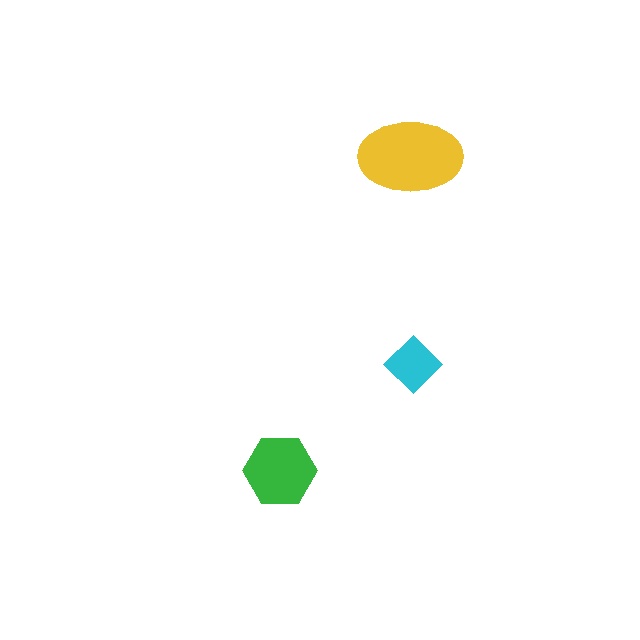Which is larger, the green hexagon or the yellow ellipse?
The yellow ellipse.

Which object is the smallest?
The cyan diamond.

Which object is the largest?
The yellow ellipse.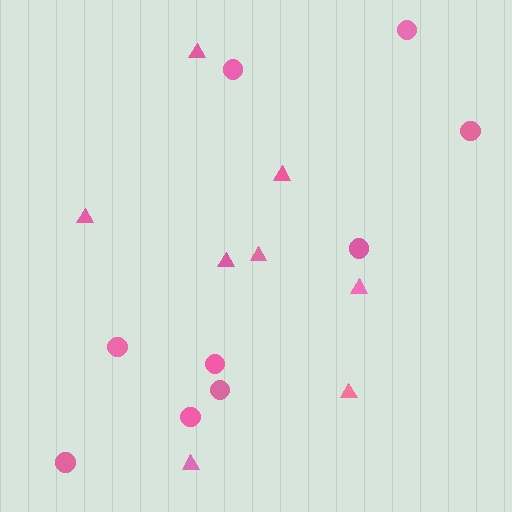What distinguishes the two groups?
There are 2 groups: one group of triangles (8) and one group of circles (9).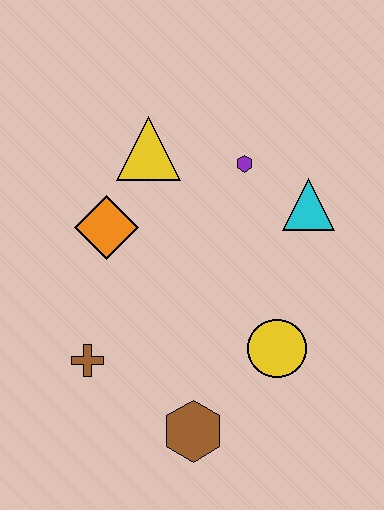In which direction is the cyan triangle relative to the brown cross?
The cyan triangle is to the right of the brown cross.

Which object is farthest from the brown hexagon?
The yellow triangle is farthest from the brown hexagon.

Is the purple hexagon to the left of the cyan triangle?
Yes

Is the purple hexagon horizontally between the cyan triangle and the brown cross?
Yes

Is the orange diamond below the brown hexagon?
No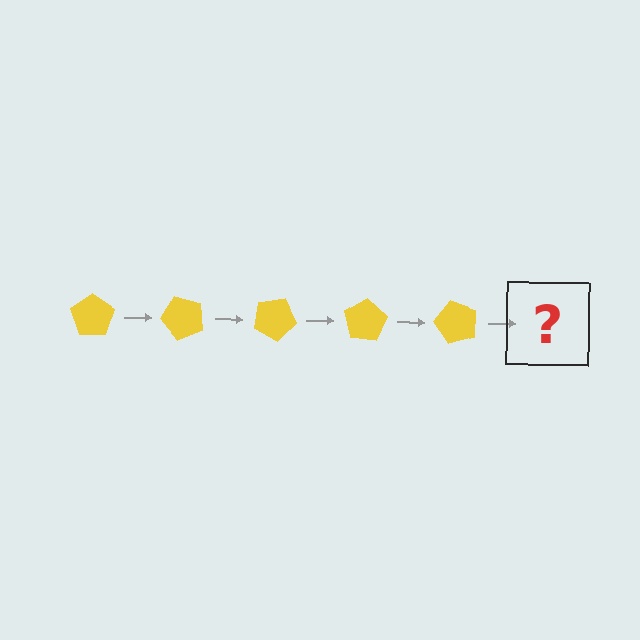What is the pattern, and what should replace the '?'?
The pattern is that the pentagon rotates 50 degrees each step. The '?' should be a yellow pentagon rotated 250 degrees.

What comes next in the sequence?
The next element should be a yellow pentagon rotated 250 degrees.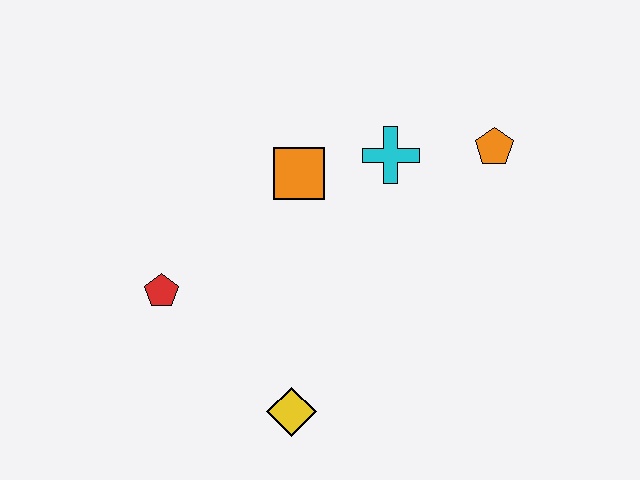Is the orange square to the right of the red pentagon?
Yes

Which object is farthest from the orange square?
The yellow diamond is farthest from the orange square.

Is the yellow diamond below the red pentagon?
Yes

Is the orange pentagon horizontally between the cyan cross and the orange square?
No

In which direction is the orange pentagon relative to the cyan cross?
The orange pentagon is to the right of the cyan cross.